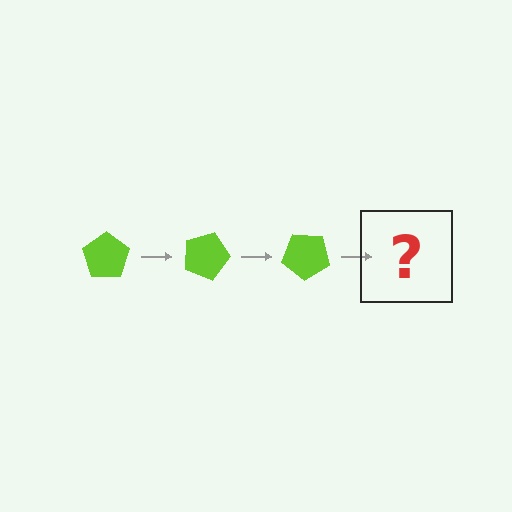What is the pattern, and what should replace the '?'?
The pattern is that the pentagon rotates 20 degrees each step. The '?' should be a lime pentagon rotated 60 degrees.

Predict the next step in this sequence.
The next step is a lime pentagon rotated 60 degrees.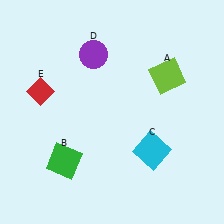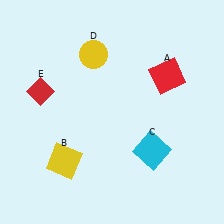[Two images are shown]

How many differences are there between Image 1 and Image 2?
There are 3 differences between the two images.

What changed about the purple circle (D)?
In Image 1, D is purple. In Image 2, it changed to yellow.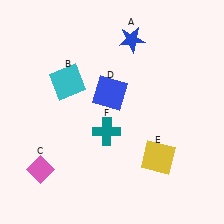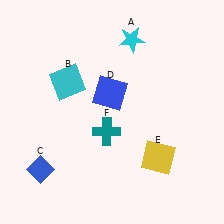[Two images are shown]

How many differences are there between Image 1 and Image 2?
There are 2 differences between the two images.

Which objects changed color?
A changed from blue to cyan. C changed from pink to blue.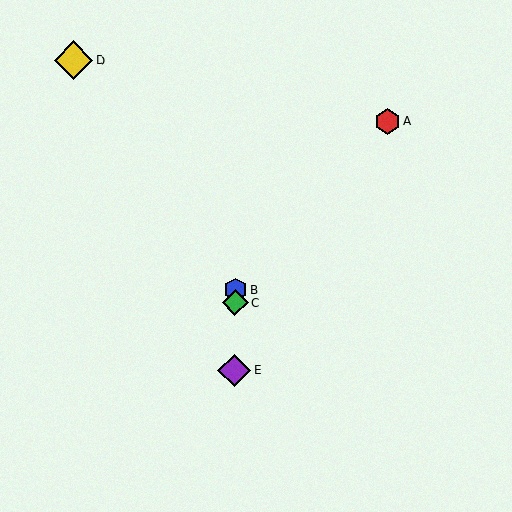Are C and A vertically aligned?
No, C is at x≈235 and A is at x≈387.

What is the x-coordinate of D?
Object D is at x≈73.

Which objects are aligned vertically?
Objects B, C, E are aligned vertically.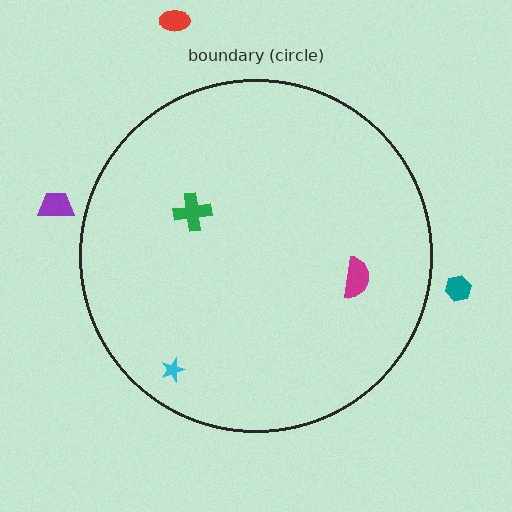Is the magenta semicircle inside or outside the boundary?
Inside.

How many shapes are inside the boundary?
3 inside, 3 outside.